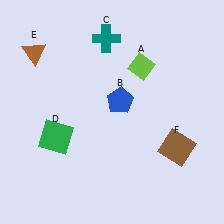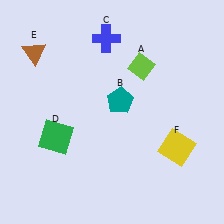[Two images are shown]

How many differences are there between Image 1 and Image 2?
There are 3 differences between the two images.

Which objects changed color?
B changed from blue to teal. C changed from teal to blue. F changed from brown to yellow.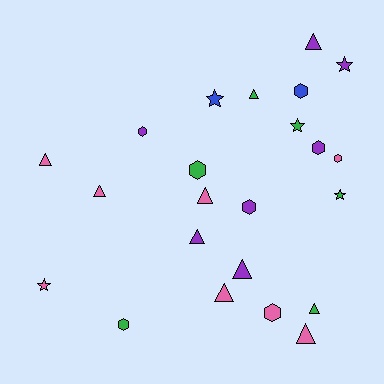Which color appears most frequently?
Pink, with 8 objects.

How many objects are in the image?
There are 23 objects.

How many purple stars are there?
There is 1 purple star.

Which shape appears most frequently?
Triangle, with 10 objects.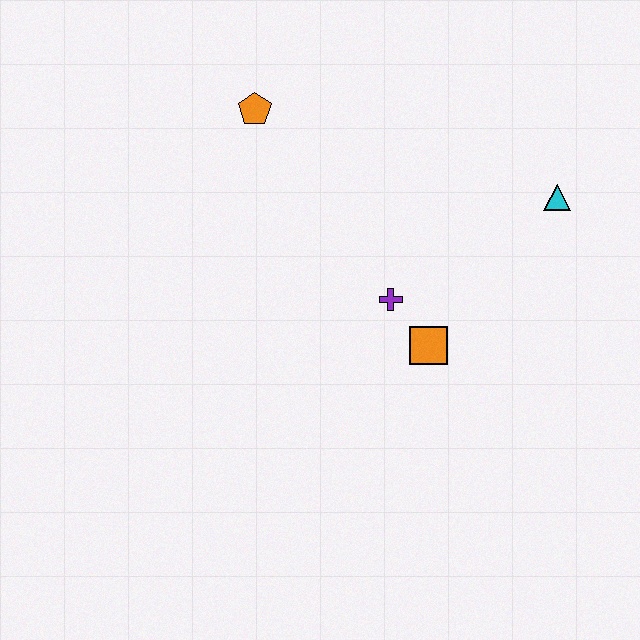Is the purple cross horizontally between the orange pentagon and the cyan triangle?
Yes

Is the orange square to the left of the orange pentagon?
No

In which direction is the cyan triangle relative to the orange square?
The cyan triangle is above the orange square.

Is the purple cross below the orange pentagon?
Yes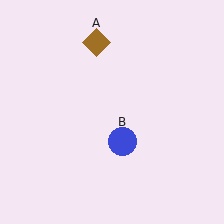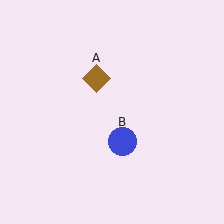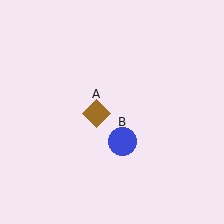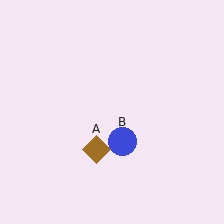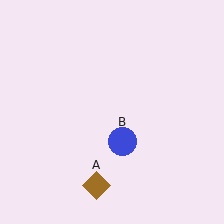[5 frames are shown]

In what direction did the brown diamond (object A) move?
The brown diamond (object A) moved down.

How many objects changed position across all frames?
1 object changed position: brown diamond (object A).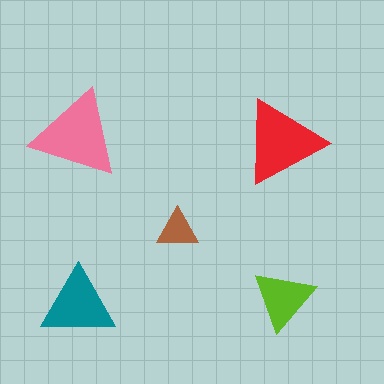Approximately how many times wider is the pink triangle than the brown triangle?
About 2 times wider.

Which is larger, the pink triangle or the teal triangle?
The pink one.